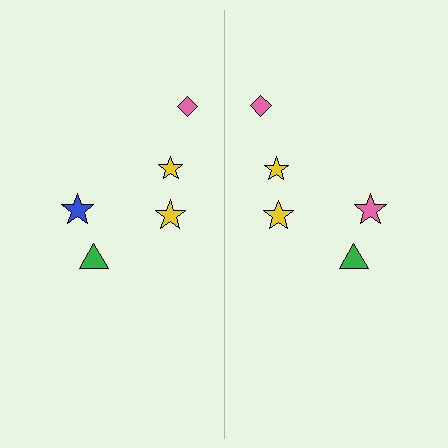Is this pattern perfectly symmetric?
No, the pattern is not perfectly symmetric. The pink star on the right side breaks the symmetry — its mirror counterpart is blue.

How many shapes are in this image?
There are 10 shapes in this image.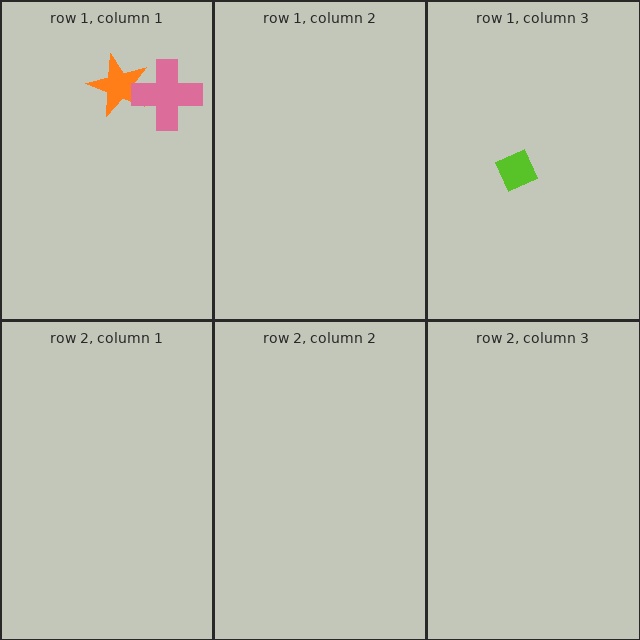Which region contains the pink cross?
The row 1, column 1 region.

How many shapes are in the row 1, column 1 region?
2.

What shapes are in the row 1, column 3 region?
The lime diamond.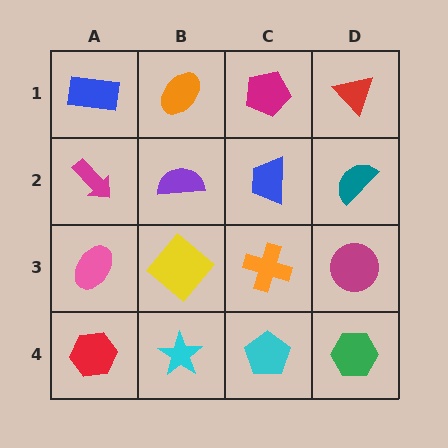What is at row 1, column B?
An orange ellipse.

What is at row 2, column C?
A blue trapezoid.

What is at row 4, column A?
A red hexagon.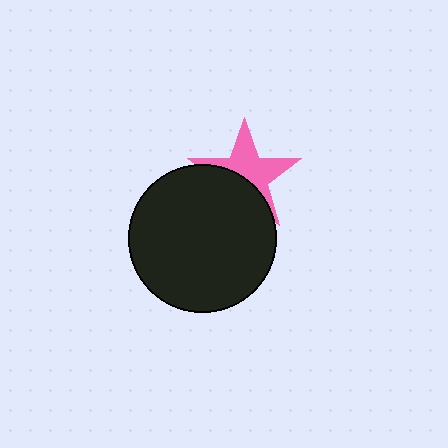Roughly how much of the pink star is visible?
About half of it is visible (roughly 56%).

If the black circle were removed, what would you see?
You would see the complete pink star.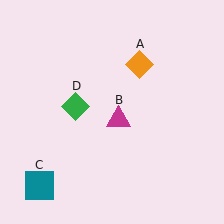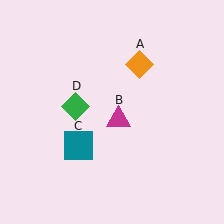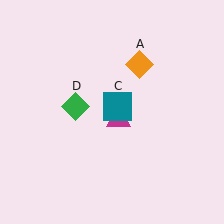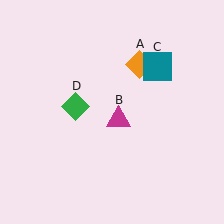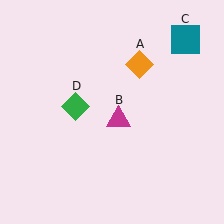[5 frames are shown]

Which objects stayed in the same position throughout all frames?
Orange diamond (object A) and magenta triangle (object B) and green diamond (object D) remained stationary.